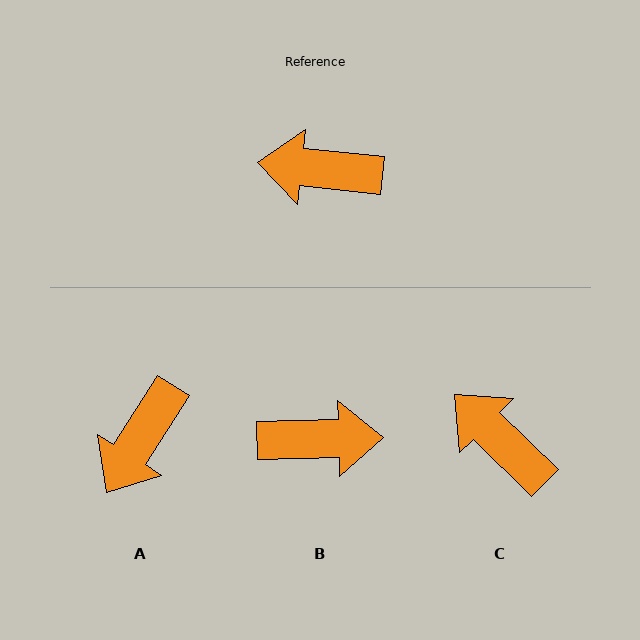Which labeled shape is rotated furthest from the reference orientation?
B, about 173 degrees away.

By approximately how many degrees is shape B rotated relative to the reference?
Approximately 173 degrees clockwise.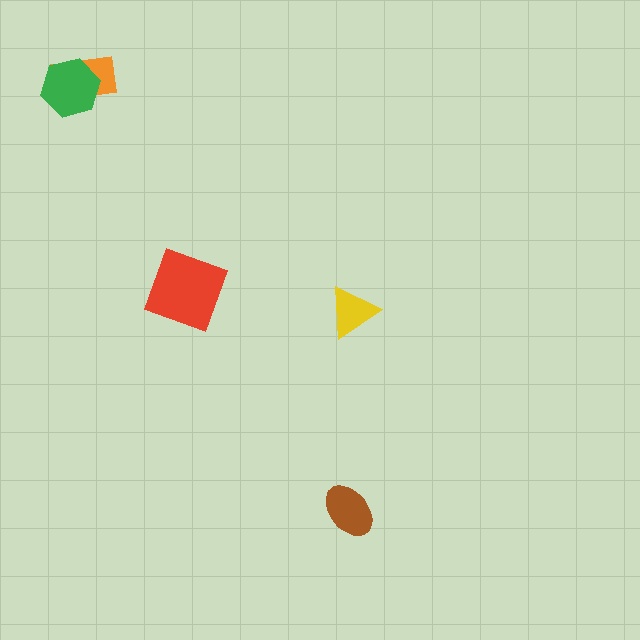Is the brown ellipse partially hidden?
No, no other shape covers it.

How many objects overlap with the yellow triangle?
0 objects overlap with the yellow triangle.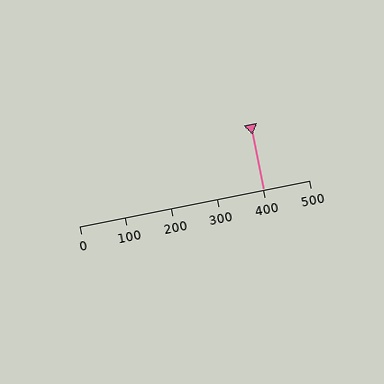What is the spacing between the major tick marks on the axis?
The major ticks are spaced 100 apart.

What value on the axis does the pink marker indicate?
The marker indicates approximately 400.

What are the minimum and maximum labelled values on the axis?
The axis runs from 0 to 500.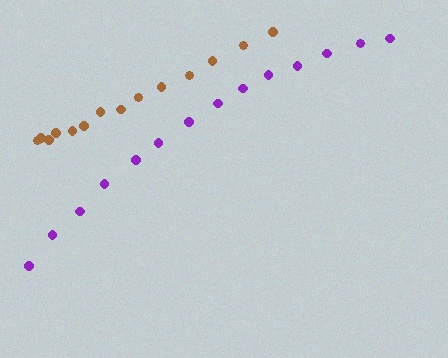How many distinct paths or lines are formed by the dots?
There are 2 distinct paths.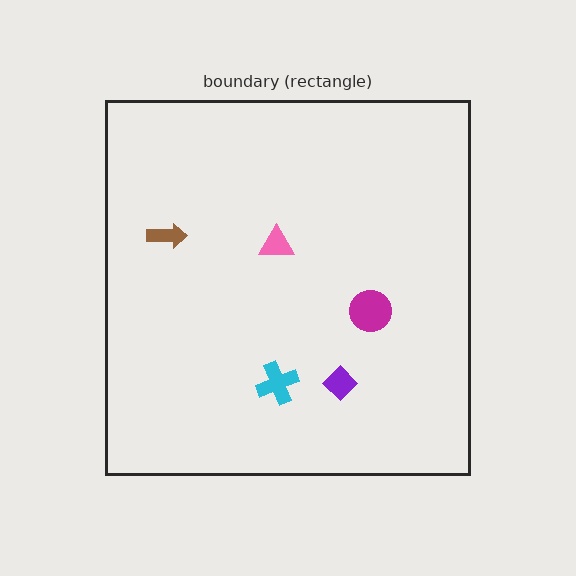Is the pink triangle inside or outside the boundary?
Inside.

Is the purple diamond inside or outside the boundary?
Inside.